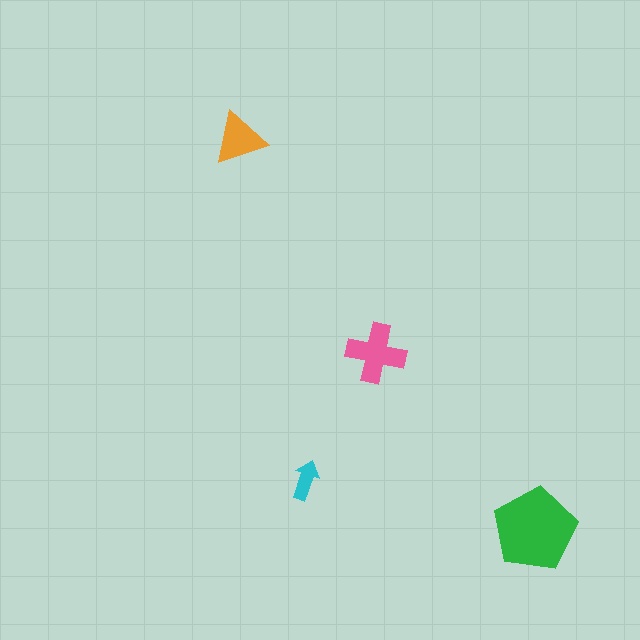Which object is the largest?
The green pentagon.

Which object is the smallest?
The cyan arrow.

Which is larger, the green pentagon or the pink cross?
The green pentagon.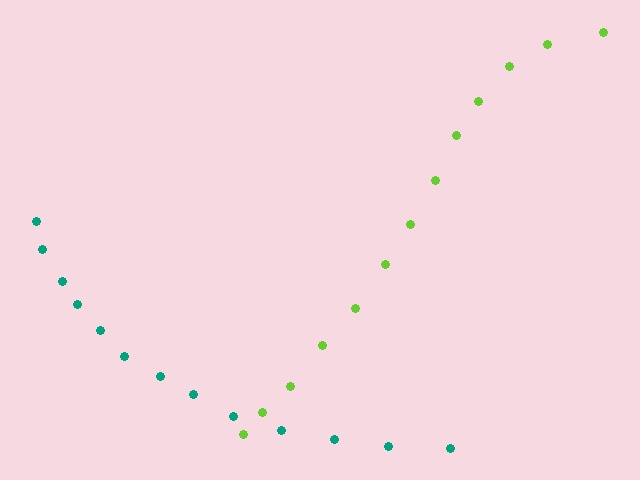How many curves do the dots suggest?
There are 2 distinct paths.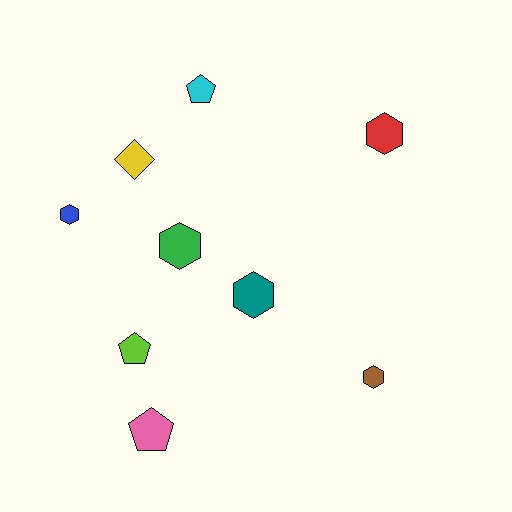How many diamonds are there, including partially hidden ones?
There is 1 diamond.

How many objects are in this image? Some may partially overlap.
There are 9 objects.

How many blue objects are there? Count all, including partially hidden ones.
There is 1 blue object.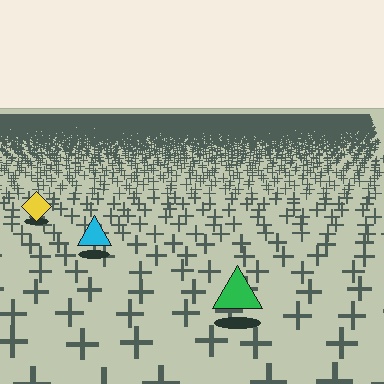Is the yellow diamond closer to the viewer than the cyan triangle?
No. The cyan triangle is closer — you can tell from the texture gradient: the ground texture is coarser near it.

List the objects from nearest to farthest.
From nearest to farthest: the green triangle, the cyan triangle, the yellow diamond.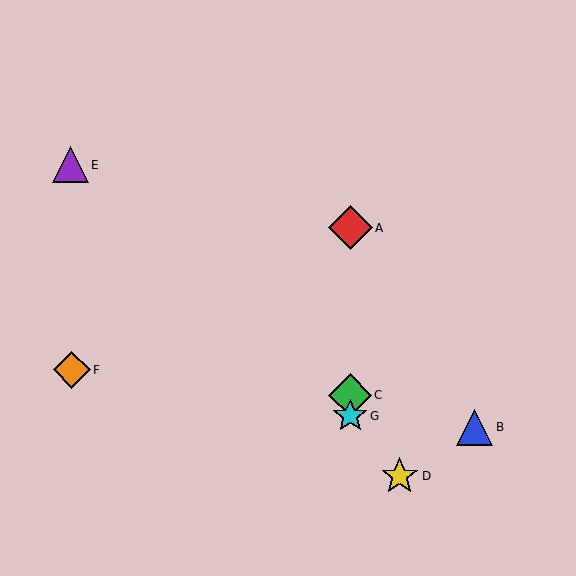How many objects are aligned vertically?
3 objects (A, C, G) are aligned vertically.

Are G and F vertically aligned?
No, G is at x≈350 and F is at x≈72.